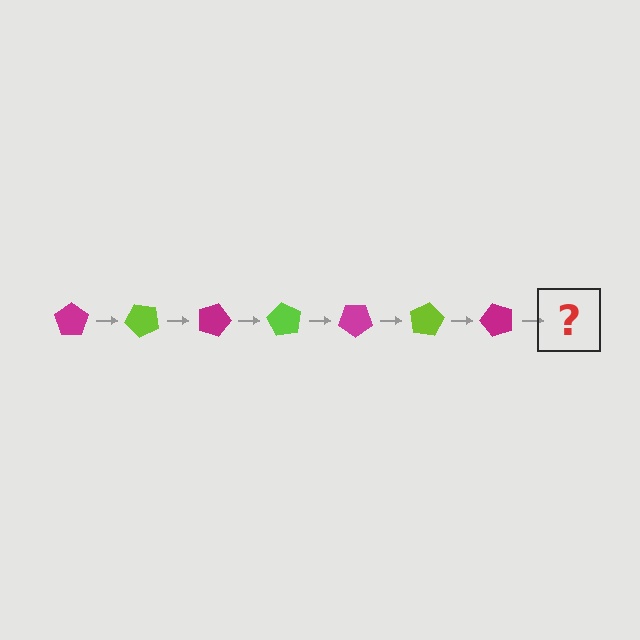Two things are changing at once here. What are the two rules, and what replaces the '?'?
The two rules are that it rotates 45 degrees each step and the color cycles through magenta and lime. The '?' should be a lime pentagon, rotated 315 degrees from the start.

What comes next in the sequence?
The next element should be a lime pentagon, rotated 315 degrees from the start.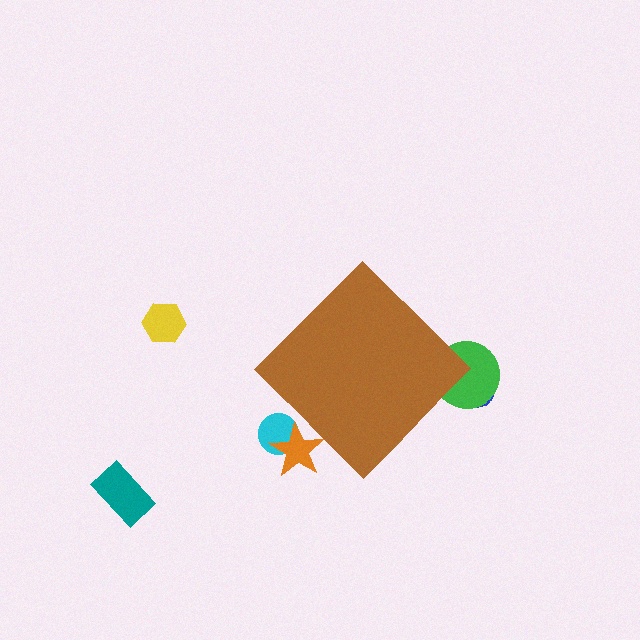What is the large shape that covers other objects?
A brown diamond.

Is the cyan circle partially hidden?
Yes, the cyan circle is partially hidden behind the brown diamond.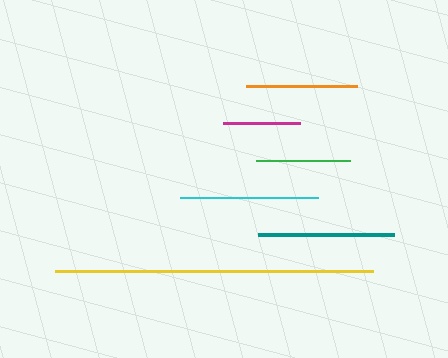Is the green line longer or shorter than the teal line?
The teal line is longer than the green line.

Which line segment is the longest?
The yellow line is the longest at approximately 318 pixels.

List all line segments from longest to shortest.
From longest to shortest: yellow, cyan, teal, orange, green, magenta.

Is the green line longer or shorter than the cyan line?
The cyan line is longer than the green line.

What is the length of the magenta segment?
The magenta segment is approximately 78 pixels long.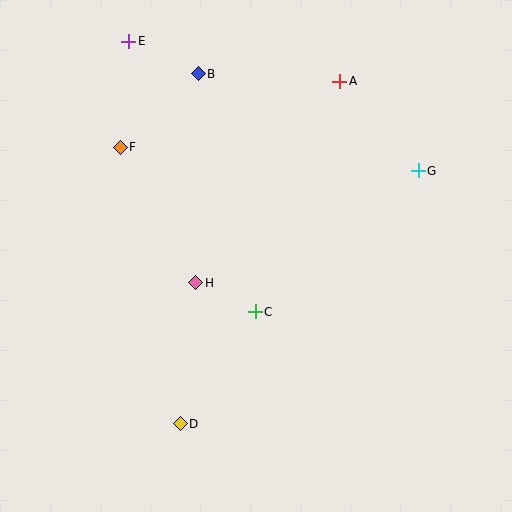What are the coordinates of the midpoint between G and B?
The midpoint between G and B is at (308, 122).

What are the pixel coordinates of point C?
Point C is at (255, 312).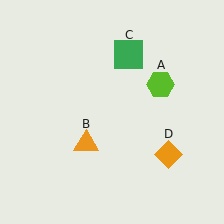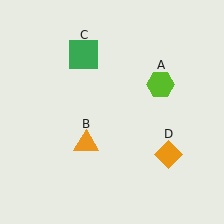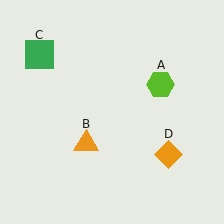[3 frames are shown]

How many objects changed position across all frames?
1 object changed position: green square (object C).